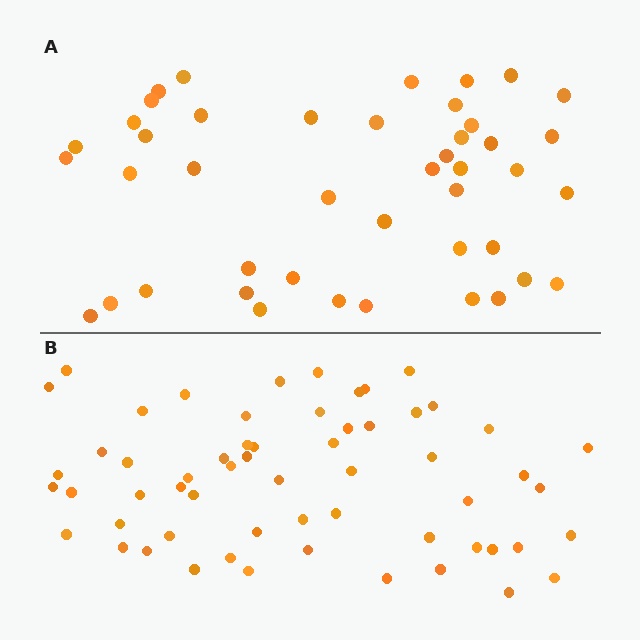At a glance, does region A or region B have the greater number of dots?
Region B (the bottom region) has more dots.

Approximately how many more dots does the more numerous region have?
Region B has approximately 15 more dots than region A.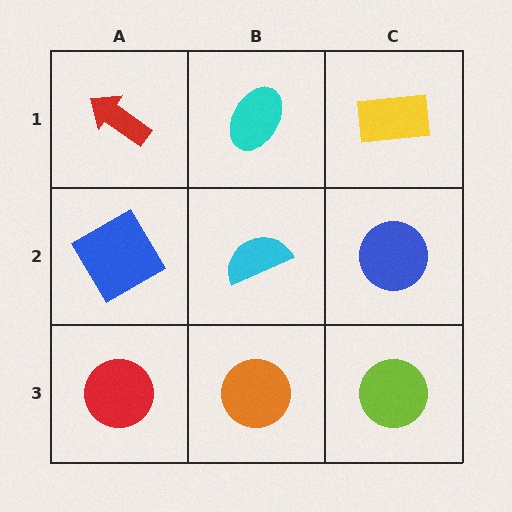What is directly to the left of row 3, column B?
A red circle.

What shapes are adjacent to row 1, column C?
A blue circle (row 2, column C), a cyan ellipse (row 1, column B).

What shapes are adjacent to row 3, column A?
A blue diamond (row 2, column A), an orange circle (row 3, column B).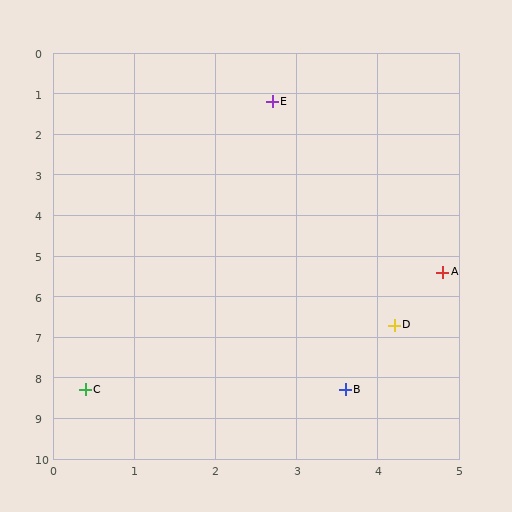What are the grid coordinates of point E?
Point E is at approximately (2.7, 1.2).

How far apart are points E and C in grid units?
Points E and C are about 7.5 grid units apart.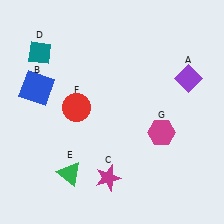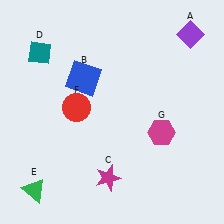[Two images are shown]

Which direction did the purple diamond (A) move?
The purple diamond (A) moved up.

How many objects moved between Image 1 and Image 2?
3 objects moved between the two images.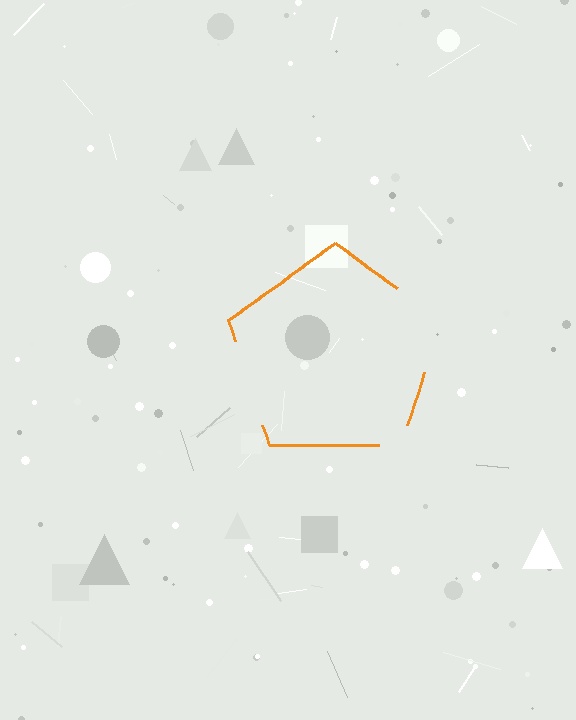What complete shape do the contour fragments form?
The contour fragments form a pentagon.